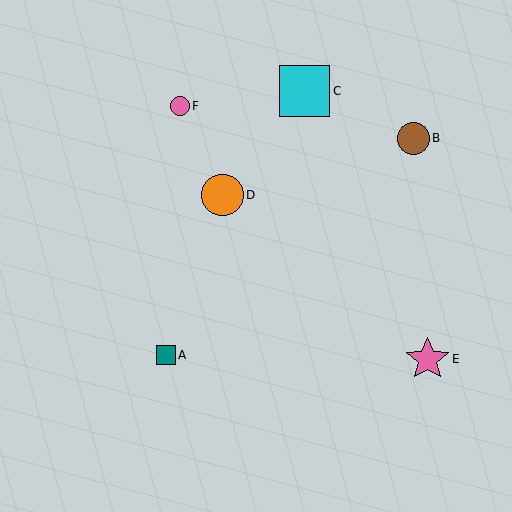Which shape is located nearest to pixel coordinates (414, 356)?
The pink star (labeled E) at (427, 359) is nearest to that location.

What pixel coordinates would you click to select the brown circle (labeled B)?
Click at (414, 138) to select the brown circle B.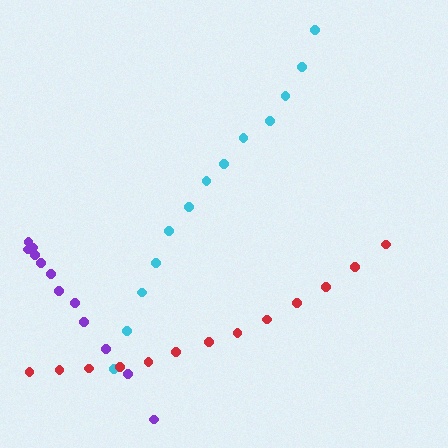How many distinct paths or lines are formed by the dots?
There are 3 distinct paths.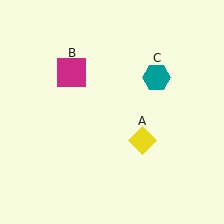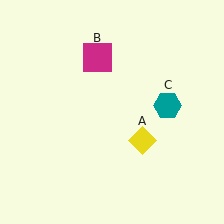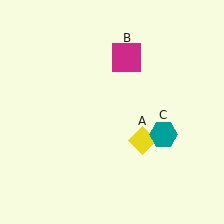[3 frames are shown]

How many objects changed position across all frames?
2 objects changed position: magenta square (object B), teal hexagon (object C).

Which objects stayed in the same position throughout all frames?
Yellow diamond (object A) remained stationary.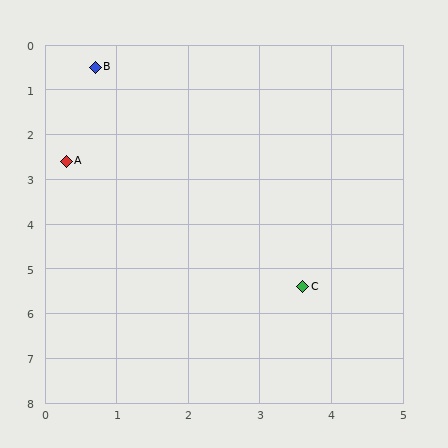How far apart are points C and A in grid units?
Points C and A are about 4.3 grid units apart.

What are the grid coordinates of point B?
Point B is at approximately (0.7, 0.5).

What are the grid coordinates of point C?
Point C is at approximately (3.6, 5.4).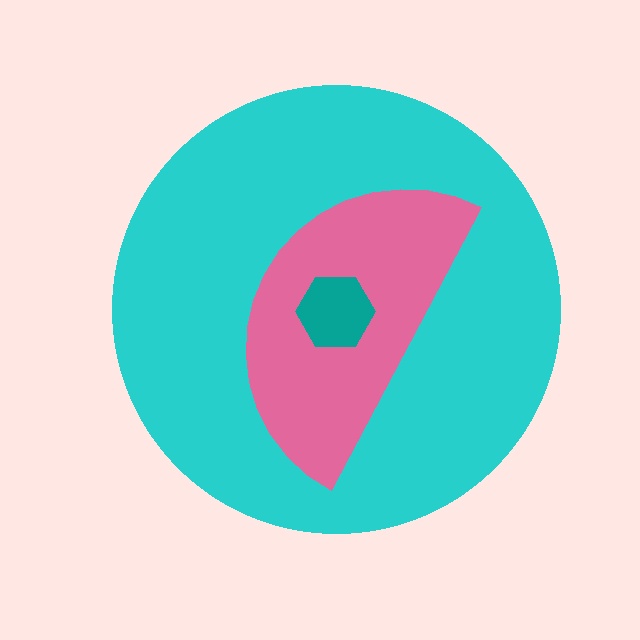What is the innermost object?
The teal hexagon.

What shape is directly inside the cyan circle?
The pink semicircle.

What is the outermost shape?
The cyan circle.